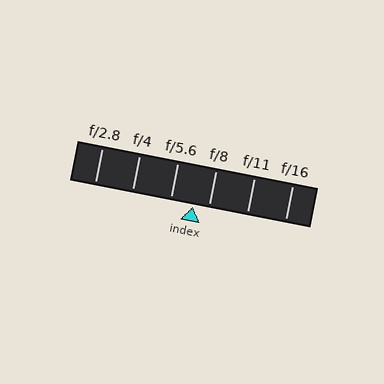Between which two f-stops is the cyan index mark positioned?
The index mark is between f/5.6 and f/8.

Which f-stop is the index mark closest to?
The index mark is closest to f/8.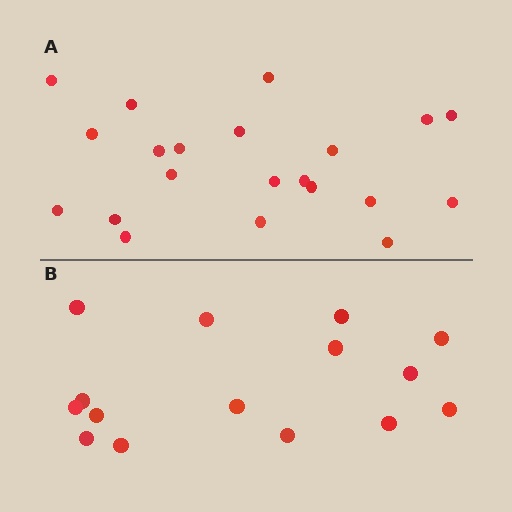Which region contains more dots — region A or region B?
Region A (the top region) has more dots.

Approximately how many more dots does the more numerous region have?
Region A has about 6 more dots than region B.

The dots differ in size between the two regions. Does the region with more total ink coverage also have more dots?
No. Region B has more total ink coverage because its dots are larger, but region A actually contains more individual dots. Total area can be misleading — the number of items is what matters here.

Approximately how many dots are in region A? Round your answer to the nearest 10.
About 20 dots. (The exact count is 21, which rounds to 20.)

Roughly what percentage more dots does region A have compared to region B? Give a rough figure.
About 40% more.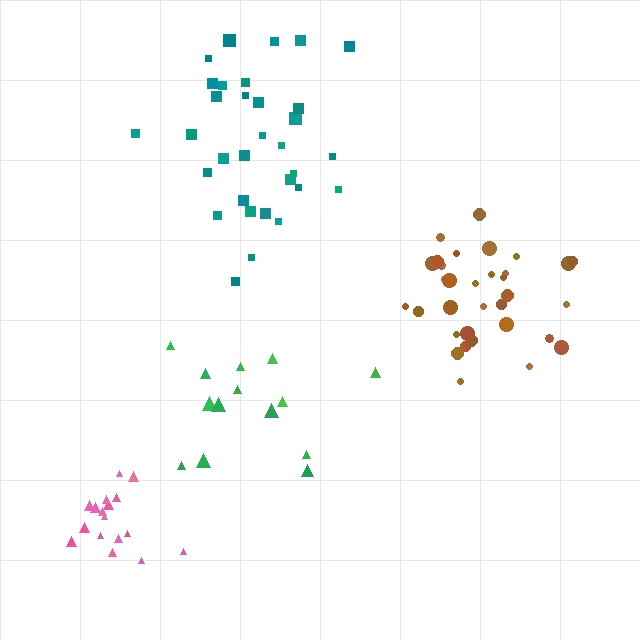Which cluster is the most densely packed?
Pink.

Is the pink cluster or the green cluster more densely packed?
Pink.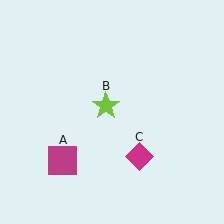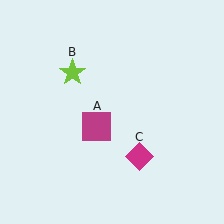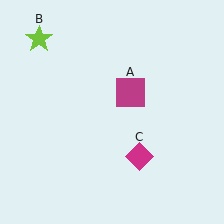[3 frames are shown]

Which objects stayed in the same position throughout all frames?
Magenta diamond (object C) remained stationary.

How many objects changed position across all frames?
2 objects changed position: magenta square (object A), lime star (object B).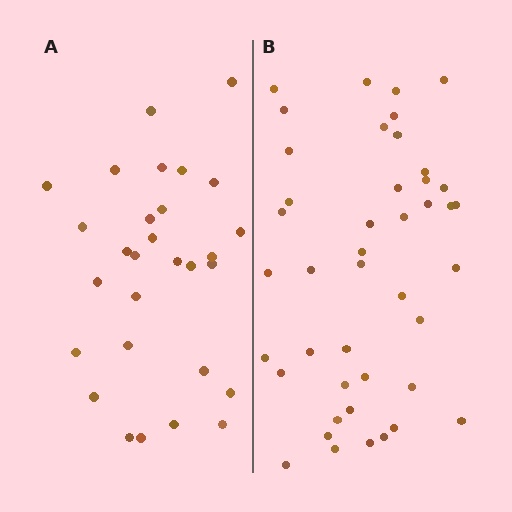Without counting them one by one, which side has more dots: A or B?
Region B (the right region) has more dots.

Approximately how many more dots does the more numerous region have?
Region B has approximately 15 more dots than region A.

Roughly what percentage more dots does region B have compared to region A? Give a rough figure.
About 50% more.